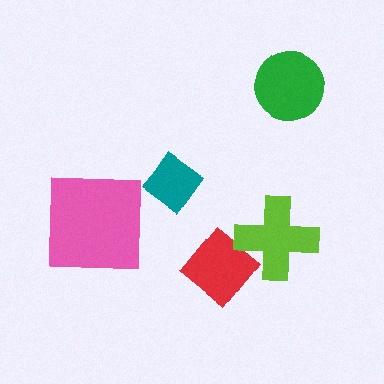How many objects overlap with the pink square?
0 objects overlap with the pink square.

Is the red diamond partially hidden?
Yes, it is partially covered by another shape.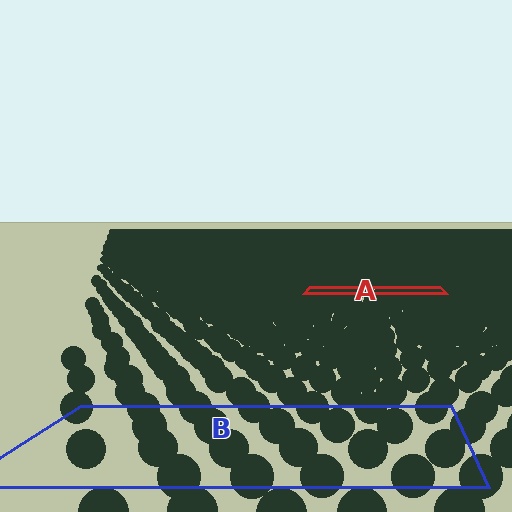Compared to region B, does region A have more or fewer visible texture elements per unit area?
Region A has more texture elements per unit area — they are packed more densely because it is farther away.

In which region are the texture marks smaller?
The texture marks are smaller in region A, because it is farther away.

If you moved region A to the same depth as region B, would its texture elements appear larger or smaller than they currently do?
They would appear larger. At a closer depth, the same texture elements are projected at a bigger on-screen size.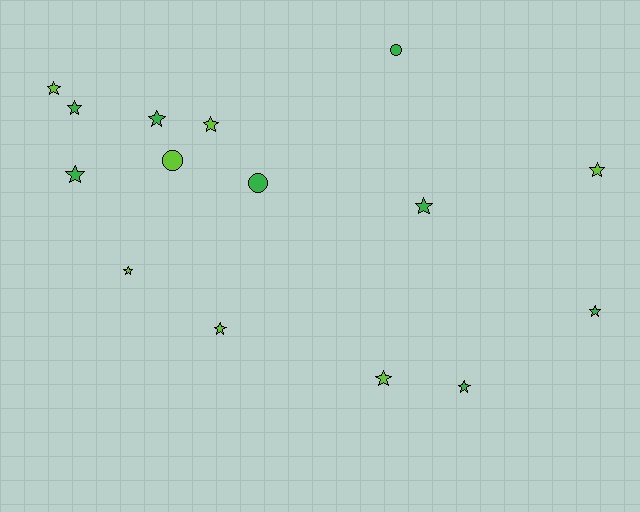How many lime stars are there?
There are 6 lime stars.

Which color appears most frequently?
Green, with 8 objects.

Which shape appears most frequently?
Star, with 12 objects.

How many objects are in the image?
There are 15 objects.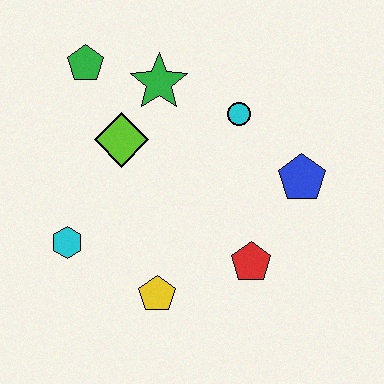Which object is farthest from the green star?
The yellow pentagon is farthest from the green star.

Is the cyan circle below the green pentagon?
Yes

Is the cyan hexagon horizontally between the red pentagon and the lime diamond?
No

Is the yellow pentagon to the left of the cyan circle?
Yes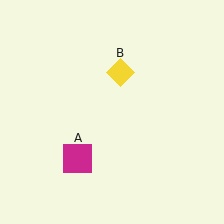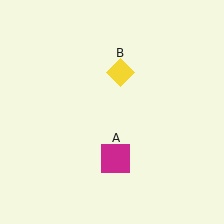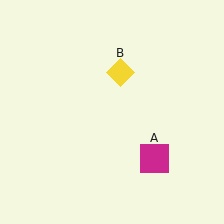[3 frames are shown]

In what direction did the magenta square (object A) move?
The magenta square (object A) moved right.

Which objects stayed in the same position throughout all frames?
Yellow diamond (object B) remained stationary.